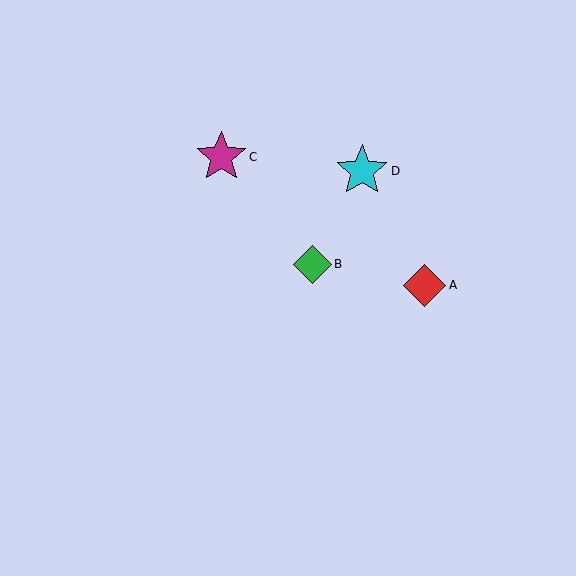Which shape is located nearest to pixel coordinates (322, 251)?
The green diamond (labeled B) at (312, 264) is nearest to that location.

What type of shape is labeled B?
Shape B is a green diamond.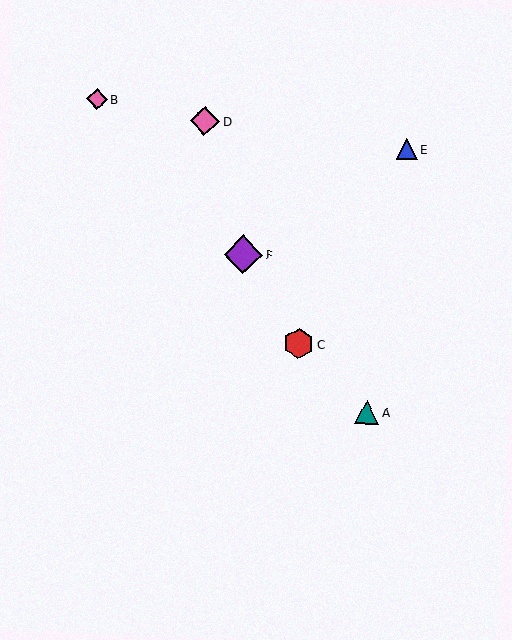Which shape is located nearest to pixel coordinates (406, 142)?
The blue triangle (labeled E) at (407, 149) is nearest to that location.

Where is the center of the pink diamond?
The center of the pink diamond is at (97, 99).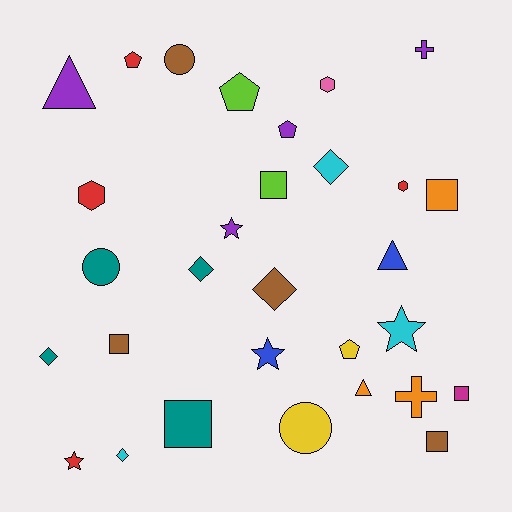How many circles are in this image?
There are 3 circles.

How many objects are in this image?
There are 30 objects.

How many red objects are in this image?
There are 4 red objects.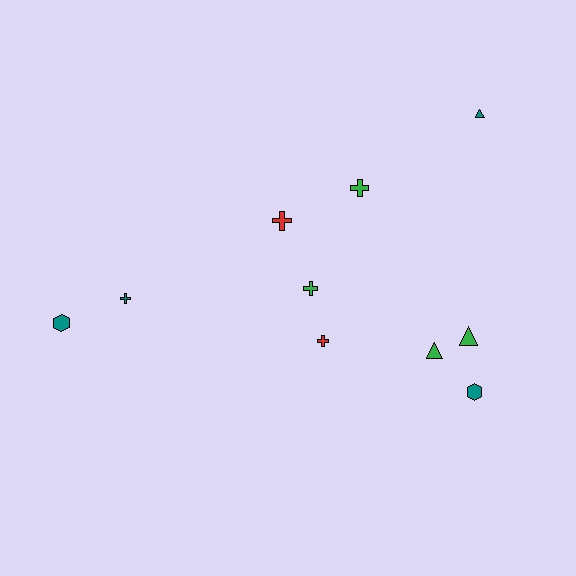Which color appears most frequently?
Green, with 4 objects.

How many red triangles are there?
There are no red triangles.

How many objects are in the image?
There are 10 objects.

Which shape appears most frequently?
Cross, with 5 objects.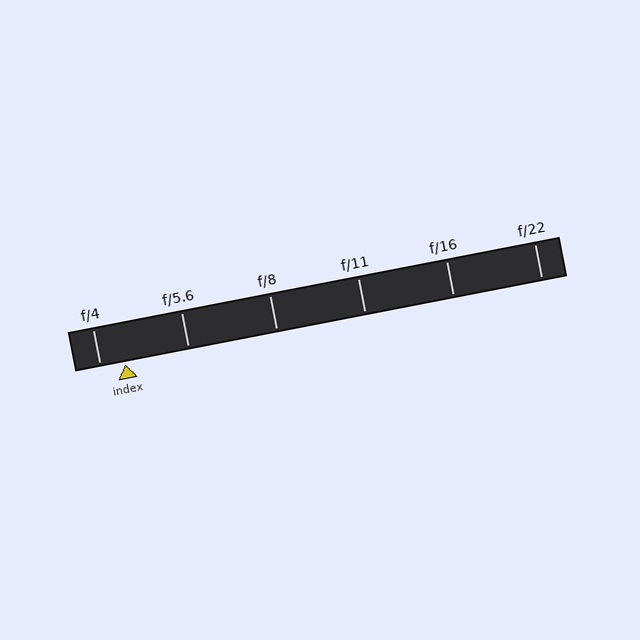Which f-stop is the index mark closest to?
The index mark is closest to f/4.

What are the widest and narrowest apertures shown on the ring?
The widest aperture shown is f/4 and the narrowest is f/22.